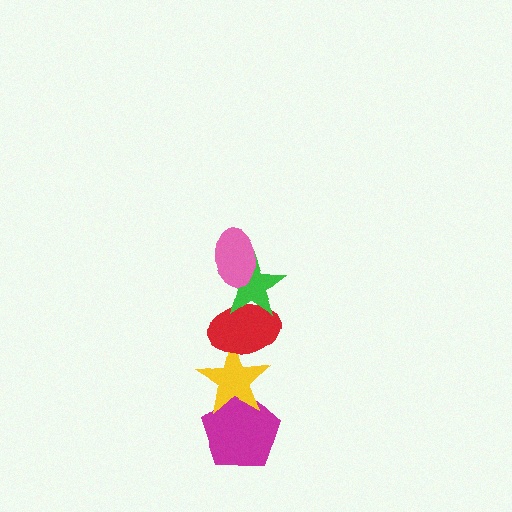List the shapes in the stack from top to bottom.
From top to bottom: the pink ellipse, the green star, the red ellipse, the yellow star, the magenta pentagon.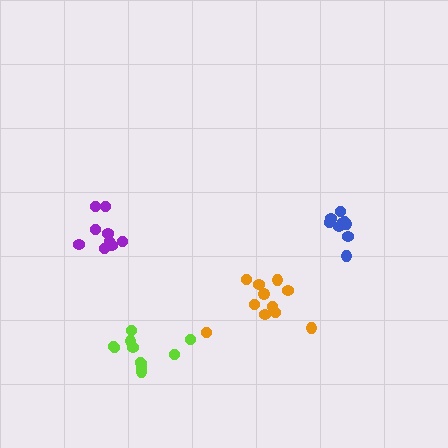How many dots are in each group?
Group 1: 9 dots, Group 2: 9 dots, Group 3: 11 dots, Group 4: 11 dots (40 total).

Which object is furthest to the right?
The blue cluster is rightmost.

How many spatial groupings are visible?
There are 4 spatial groupings.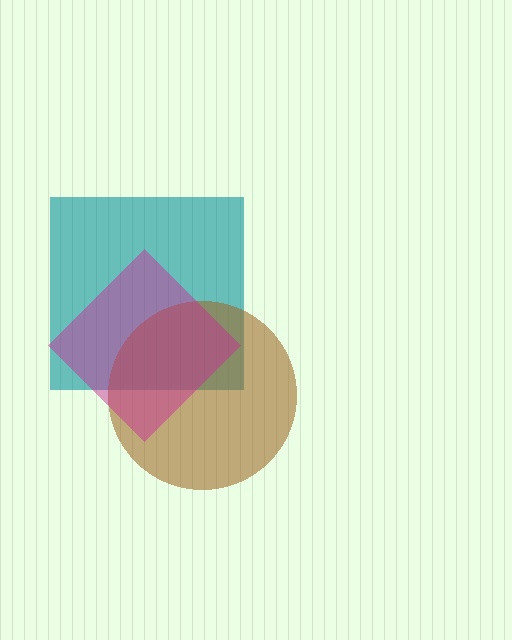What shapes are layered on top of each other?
The layered shapes are: a teal square, a brown circle, a magenta diamond.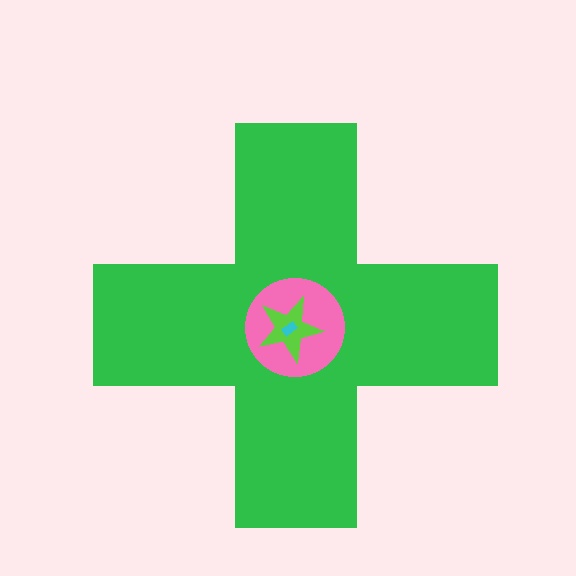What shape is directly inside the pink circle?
The lime star.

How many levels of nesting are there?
4.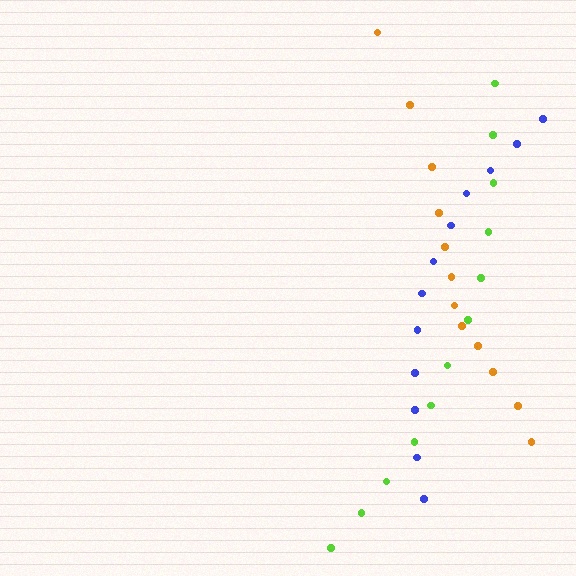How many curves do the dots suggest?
There are 3 distinct paths.